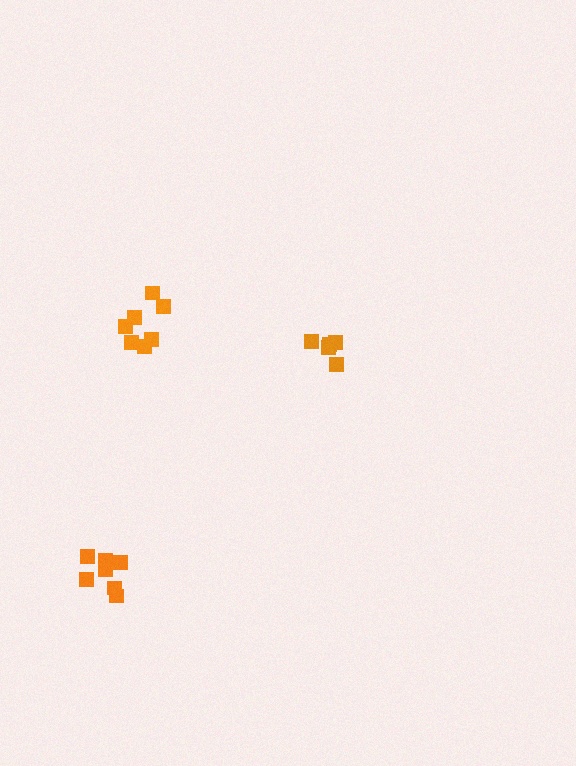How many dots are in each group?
Group 1: 7 dots, Group 2: 8 dots, Group 3: 5 dots (20 total).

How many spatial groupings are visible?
There are 3 spatial groupings.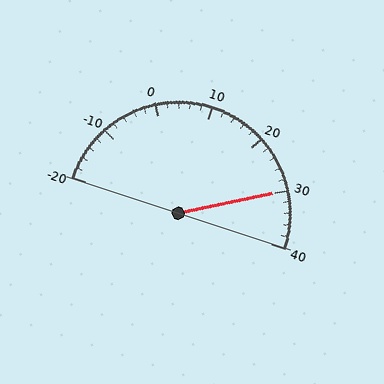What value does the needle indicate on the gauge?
The needle indicates approximately 30.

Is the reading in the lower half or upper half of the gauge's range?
The reading is in the upper half of the range (-20 to 40).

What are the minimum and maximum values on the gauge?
The gauge ranges from -20 to 40.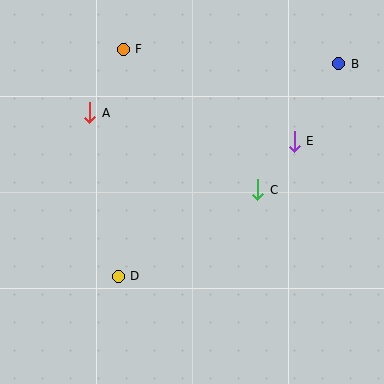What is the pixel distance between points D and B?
The distance between D and B is 306 pixels.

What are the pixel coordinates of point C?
Point C is at (258, 190).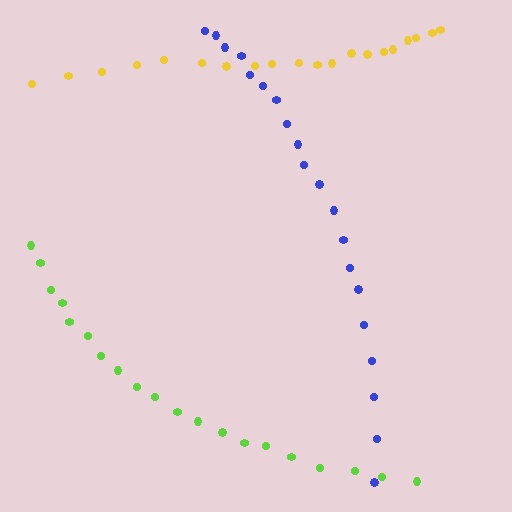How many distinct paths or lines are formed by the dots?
There are 3 distinct paths.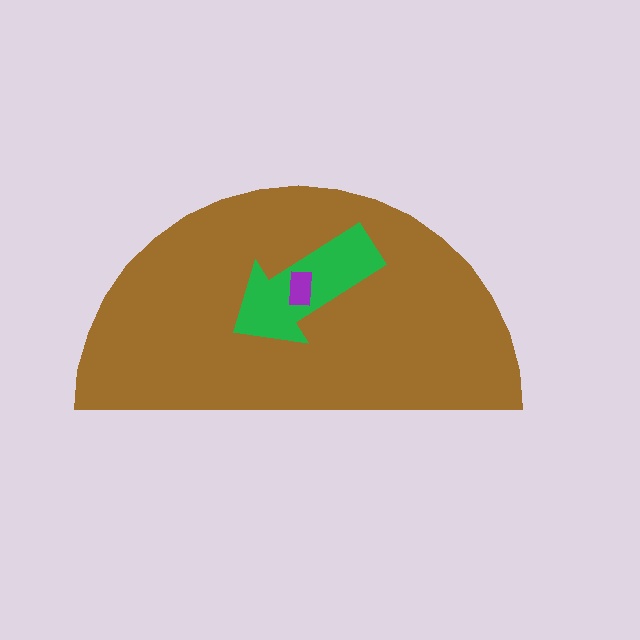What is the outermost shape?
The brown semicircle.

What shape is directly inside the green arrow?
The purple rectangle.